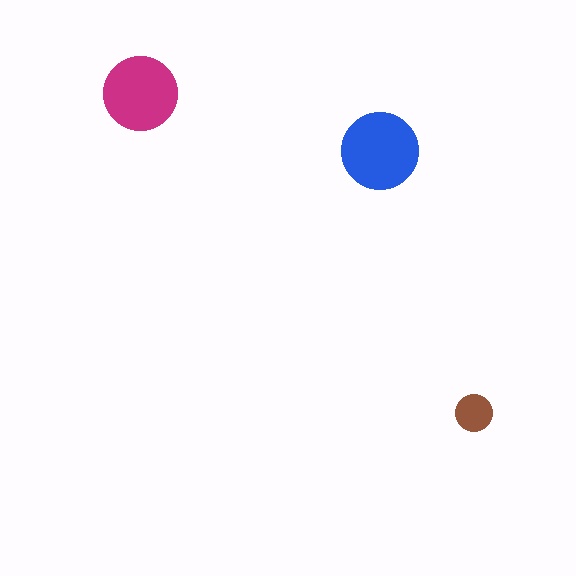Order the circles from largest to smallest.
the blue one, the magenta one, the brown one.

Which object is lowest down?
The brown circle is bottommost.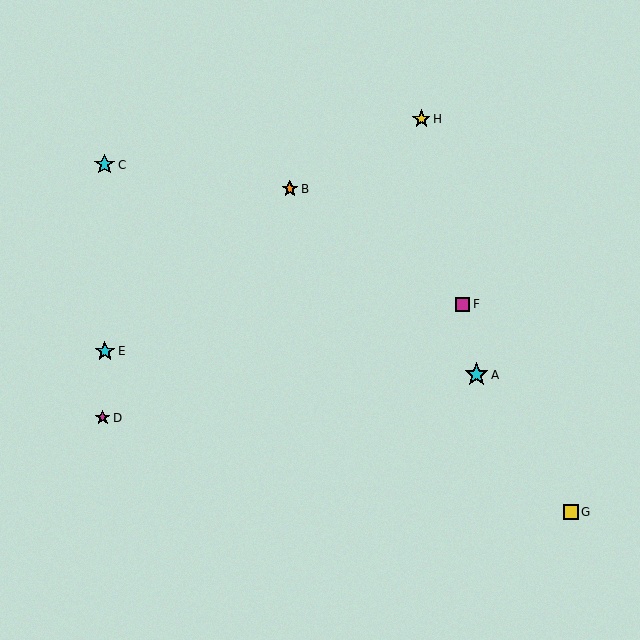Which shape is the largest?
The cyan star (labeled A) is the largest.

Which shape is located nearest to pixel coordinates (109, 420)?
The magenta star (labeled D) at (103, 418) is nearest to that location.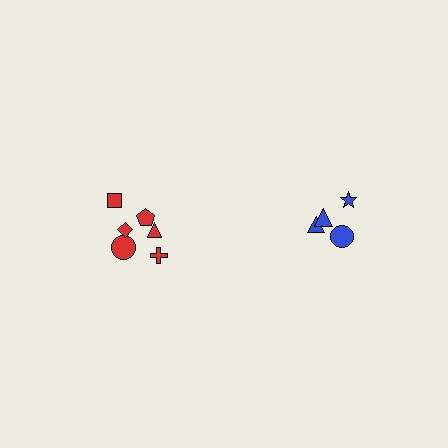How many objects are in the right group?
There are 4 objects.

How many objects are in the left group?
There are 6 objects.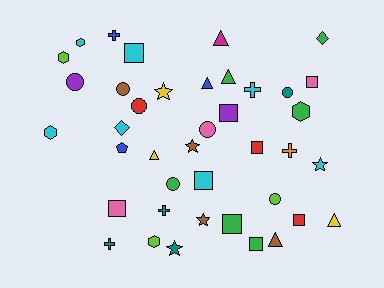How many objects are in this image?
There are 40 objects.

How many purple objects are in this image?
There are 2 purple objects.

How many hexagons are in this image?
There are 5 hexagons.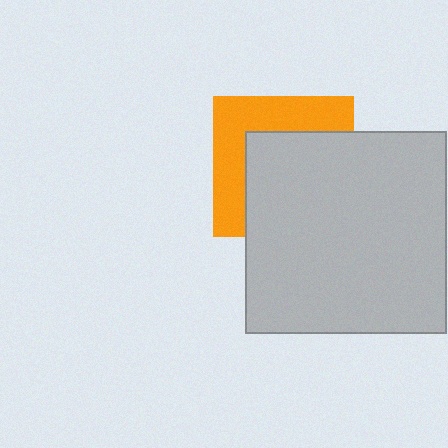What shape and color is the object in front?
The object in front is a light gray square.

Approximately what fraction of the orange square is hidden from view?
Roughly 58% of the orange square is hidden behind the light gray square.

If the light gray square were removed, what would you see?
You would see the complete orange square.